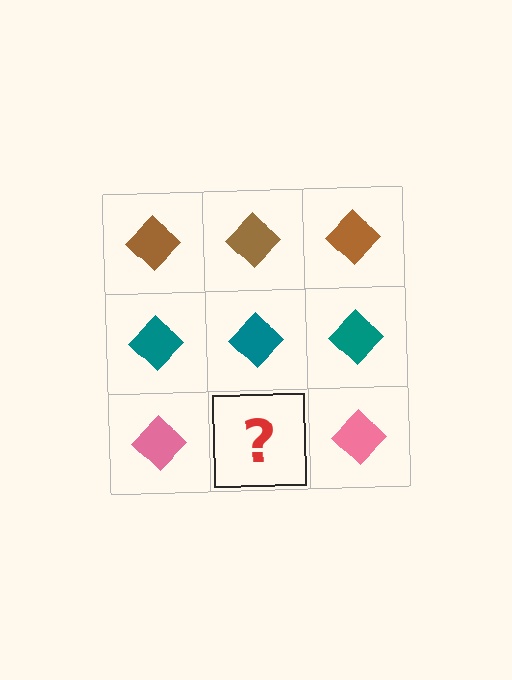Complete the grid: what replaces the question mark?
The question mark should be replaced with a pink diamond.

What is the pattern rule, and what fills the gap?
The rule is that each row has a consistent color. The gap should be filled with a pink diamond.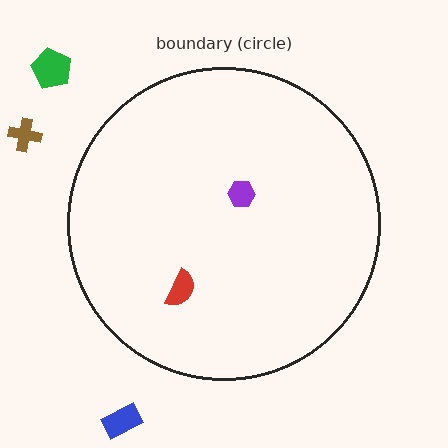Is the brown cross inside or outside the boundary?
Outside.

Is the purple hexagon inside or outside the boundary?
Inside.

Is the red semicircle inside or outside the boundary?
Inside.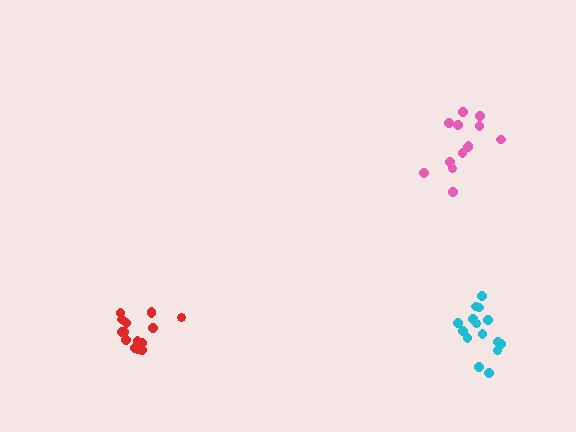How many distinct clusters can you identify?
There are 3 distinct clusters.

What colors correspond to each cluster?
The clusters are colored: pink, red, cyan.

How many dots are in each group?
Group 1: 13 dots, Group 2: 15 dots, Group 3: 15 dots (43 total).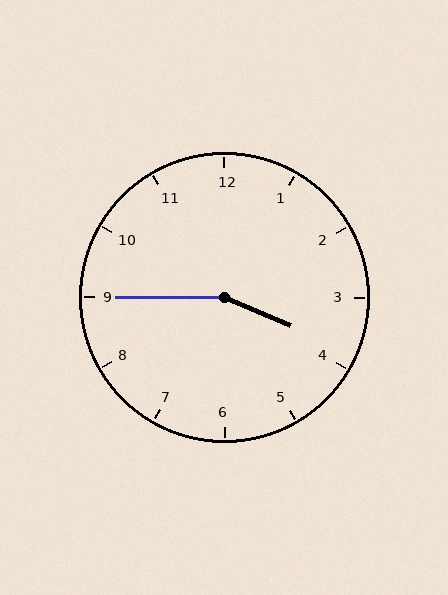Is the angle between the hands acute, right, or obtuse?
It is obtuse.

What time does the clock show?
3:45.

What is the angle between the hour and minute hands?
Approximately 158 degrees.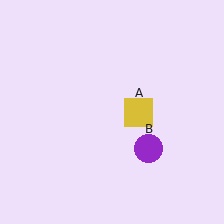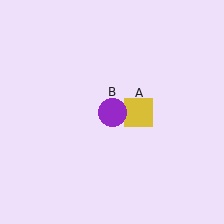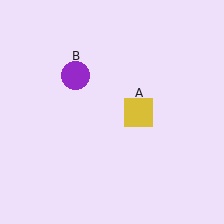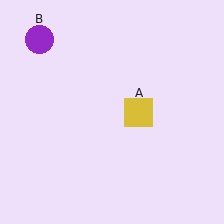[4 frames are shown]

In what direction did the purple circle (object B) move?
The purple circle (object B) moved up and to the left.